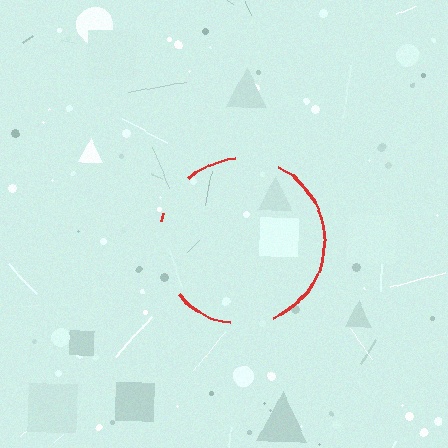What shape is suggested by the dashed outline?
The dashed outline suggests a circle.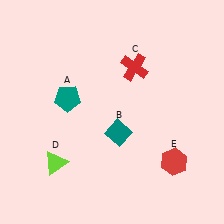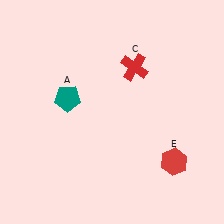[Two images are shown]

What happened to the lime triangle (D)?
The lime triangle (D) was removed in Image 2. It was in the bottom-left area of Image 1.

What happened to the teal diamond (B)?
The teal diamond (B) was removed in Image 2. It was in the bottom-right area of Image 1.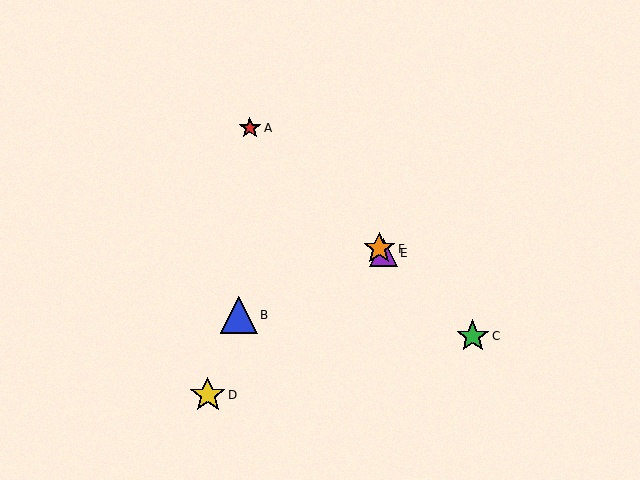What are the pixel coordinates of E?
Object E is at (383, 253).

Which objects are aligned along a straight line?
Objects A, C, E, F are aligned along a straight line.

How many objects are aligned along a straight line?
4 objects (A, C, E, F) are aligned along a straight line.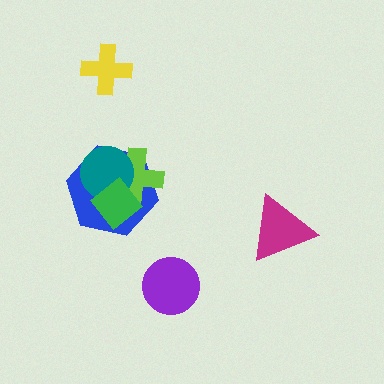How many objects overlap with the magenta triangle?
0 objects overlap with the magenta triangle.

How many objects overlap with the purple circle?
0 objects overlap with the purple circle.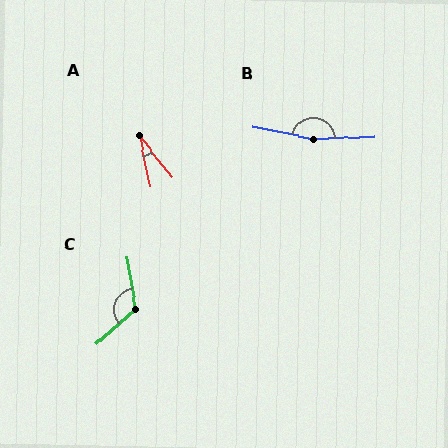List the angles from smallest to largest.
A (27°), C (122°), B (166°).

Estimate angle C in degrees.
Approximately 122 degrees.